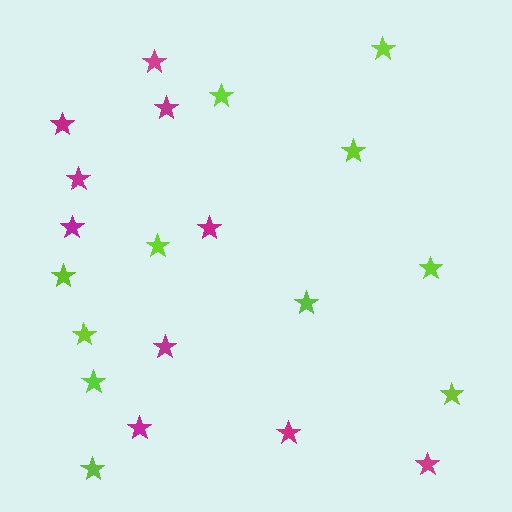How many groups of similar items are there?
There are 2 groups: one group of lime stars (11) and one group of magenta stars (10).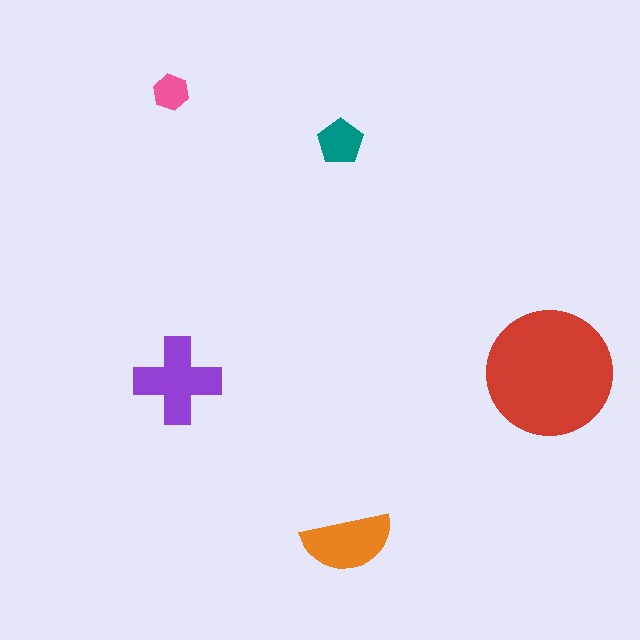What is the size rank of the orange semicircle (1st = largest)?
3rd.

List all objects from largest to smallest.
The red circle, the purple cross, the orange semicircle, the teal pentagon, the pink hexagon.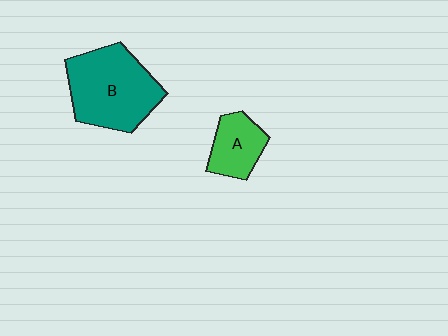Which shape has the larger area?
Shape B (teal).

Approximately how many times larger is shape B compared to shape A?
Approximately 2.1 times.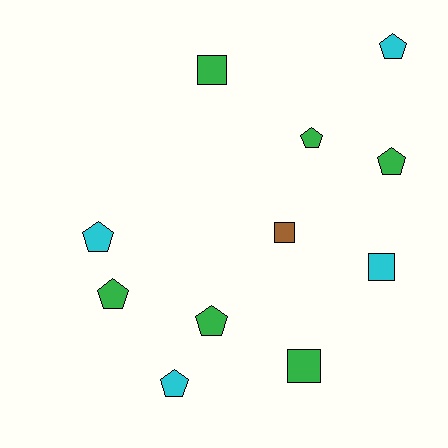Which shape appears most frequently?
Pentagon, with 7 objects.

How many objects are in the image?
There are 11 objects.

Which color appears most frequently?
Green, with 6 objects.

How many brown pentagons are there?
There are no brown pentagons.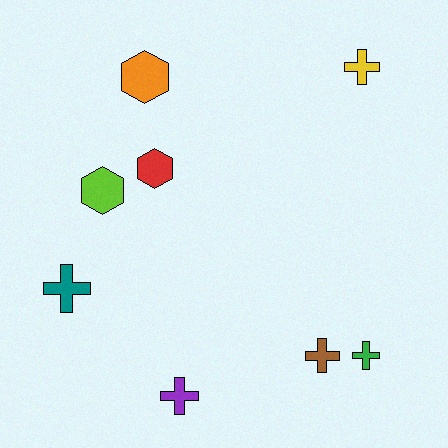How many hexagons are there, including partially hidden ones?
There are 3 hexagons.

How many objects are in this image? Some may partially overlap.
There are 8 objects.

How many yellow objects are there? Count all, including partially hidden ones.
There is 1 yellow object.